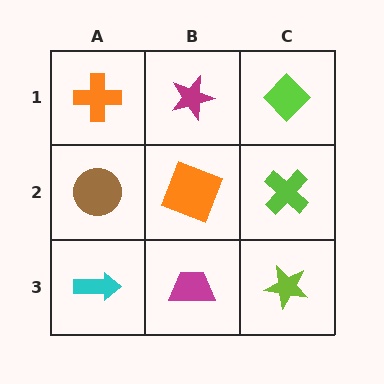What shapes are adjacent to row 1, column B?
An orange square (row 2, column B), an orange cross (row 1, column A), a lime diamond (row 1, column C).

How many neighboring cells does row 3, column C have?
2.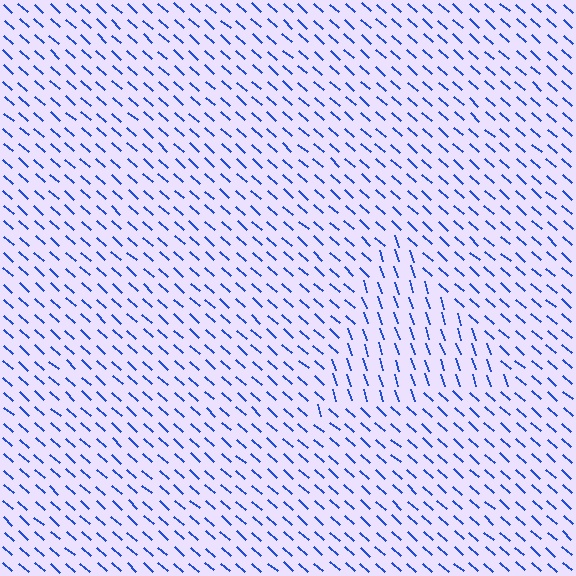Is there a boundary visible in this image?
Yes, there is a texture boundary formed by a change in line orientation.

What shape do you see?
I see a triangle.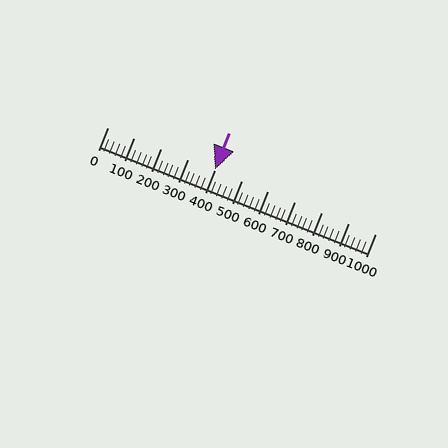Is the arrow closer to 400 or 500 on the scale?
The arrow is closer to 400.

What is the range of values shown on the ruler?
The ruler shows values from 0 to 1000.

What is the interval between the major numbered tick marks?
The major tick marks are spaced 100 units apart.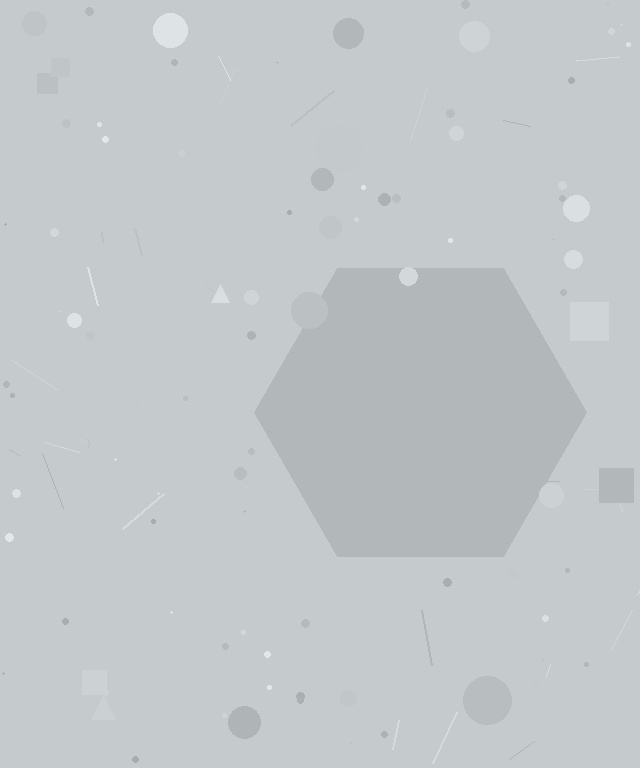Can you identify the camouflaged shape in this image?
The camouflaged shape is a hexagon.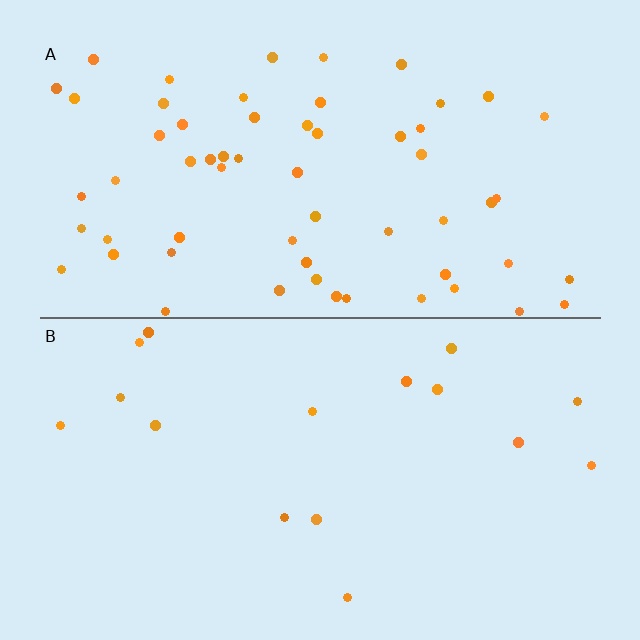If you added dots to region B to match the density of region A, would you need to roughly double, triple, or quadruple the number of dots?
Approximately quadruple.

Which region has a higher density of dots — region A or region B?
A (the top).